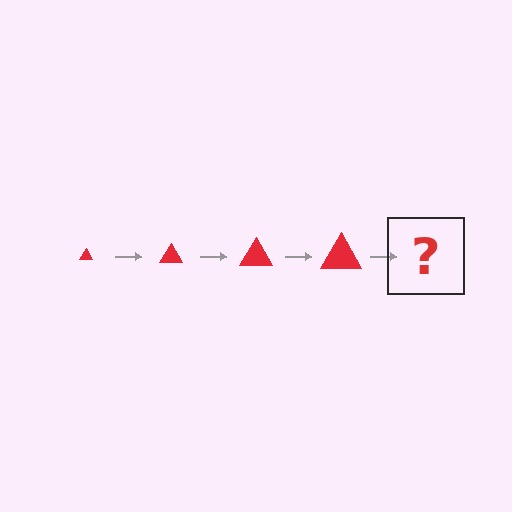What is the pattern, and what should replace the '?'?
The pattern is that the triangle gets progressively larger each step. The '?' should be a red triangle, larger than the previous one.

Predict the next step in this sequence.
The next step is a red triangle, larger than the previous one.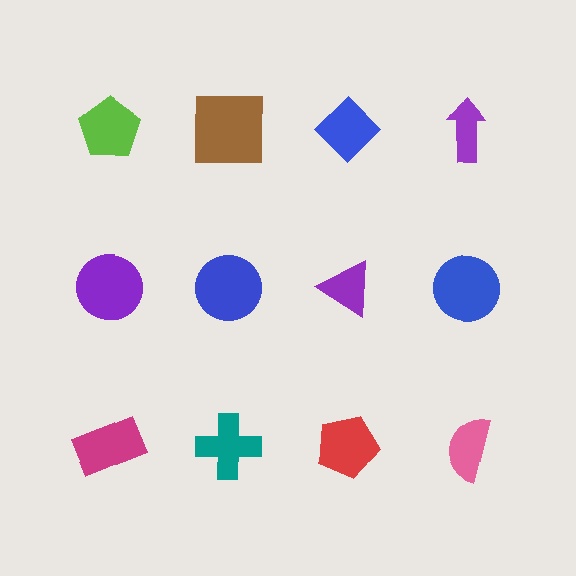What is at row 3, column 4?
A pink semicircle.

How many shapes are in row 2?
4 shapes.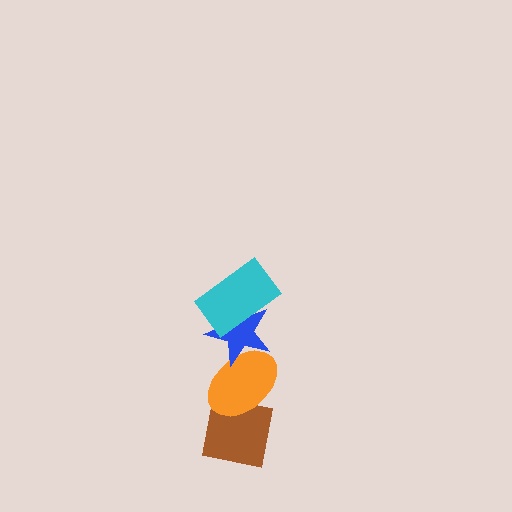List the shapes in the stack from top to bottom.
From top to bottom: the cyan rectangle, the blue star, the orange ellipse, the brown square.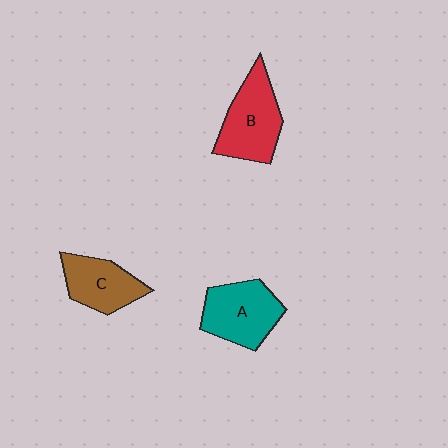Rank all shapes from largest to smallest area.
From largest to smallest: B (red), A (teal), C (brown).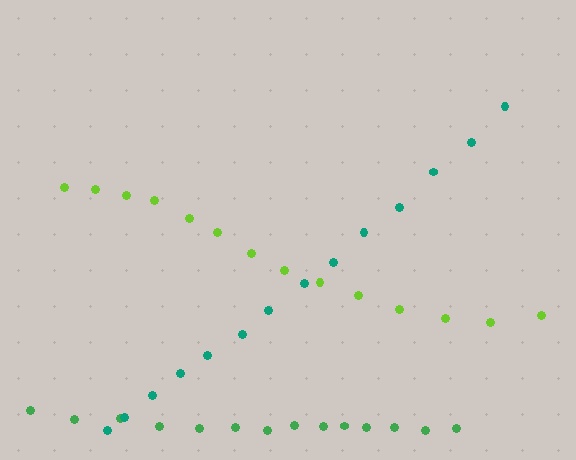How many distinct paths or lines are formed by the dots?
There are 3 distinct paths.